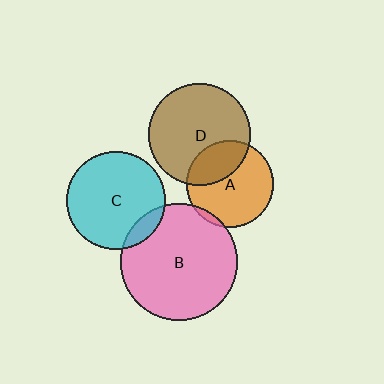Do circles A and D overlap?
Yes.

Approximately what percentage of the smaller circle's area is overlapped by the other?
Approximately 30%.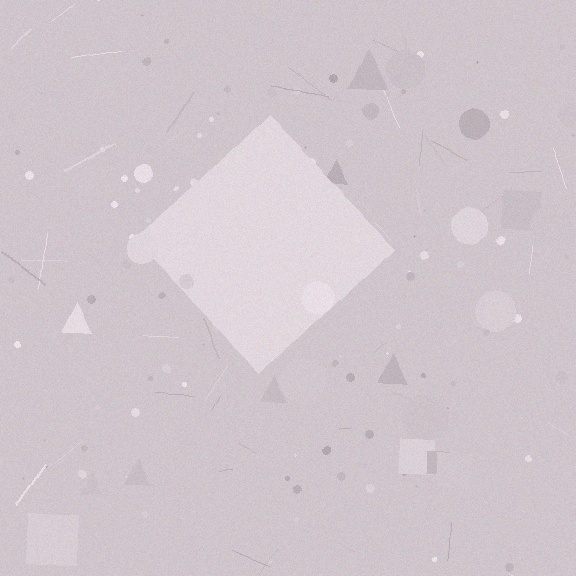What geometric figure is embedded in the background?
A diamond is embedded in the background.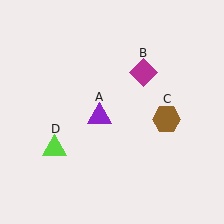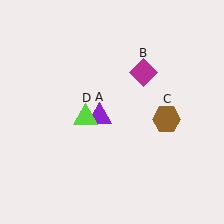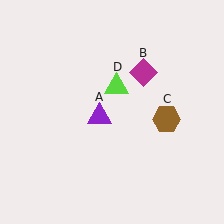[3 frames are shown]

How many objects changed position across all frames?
1 object changed position: lime triangle (object D).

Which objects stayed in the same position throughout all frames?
Purple triangle (object A) and magenta diamond (object B) and brown hexagon (object C) remained stationary.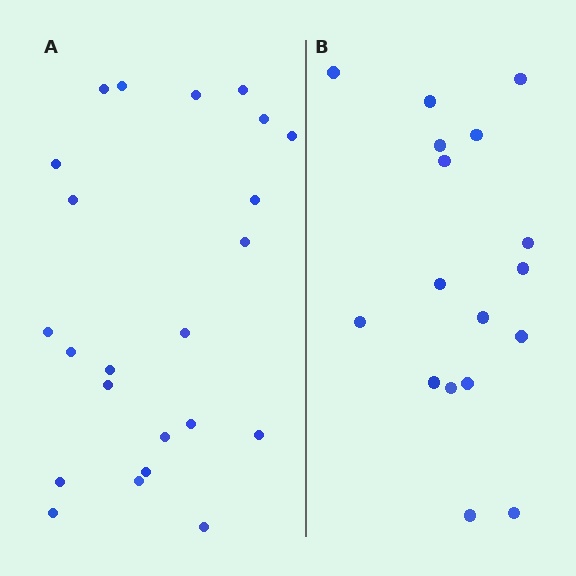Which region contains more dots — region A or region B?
Region A (the left region) has more dots.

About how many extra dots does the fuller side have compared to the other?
Region A has about 6 more dots than region B.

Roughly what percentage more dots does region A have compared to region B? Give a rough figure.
About 35% more.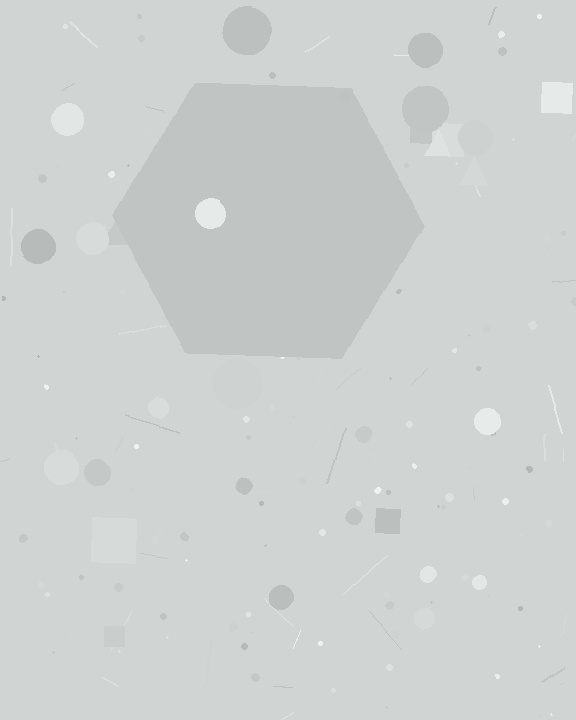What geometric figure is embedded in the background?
A hexagon is embedded in the background.